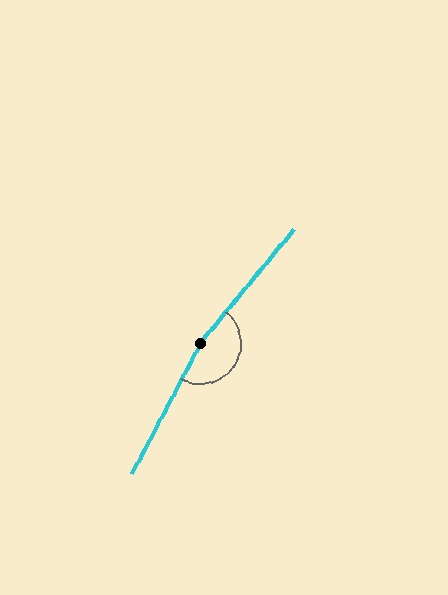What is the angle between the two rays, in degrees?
Approximately 168 degrees.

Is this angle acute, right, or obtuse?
It is obtuse.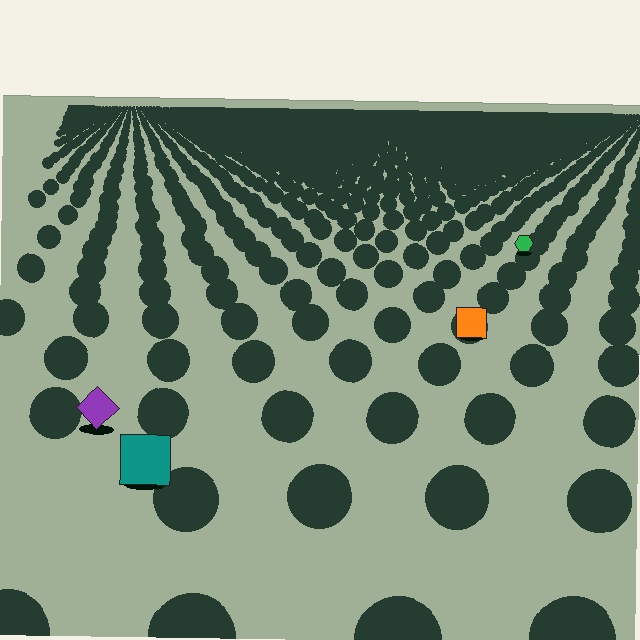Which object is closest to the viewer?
The teal square is closest. The texture marks near it are larger and more spread out.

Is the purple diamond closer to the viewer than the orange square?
Yes. The purple diamond is closer — you can tell from the texture gradient: the ground texture is coarser near it.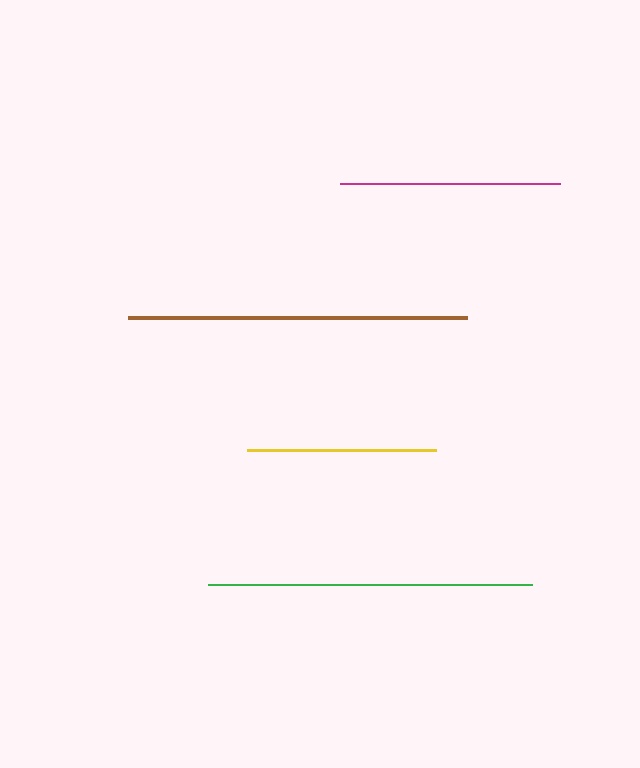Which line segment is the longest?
The brown line is the longest at approximately 338 pixels.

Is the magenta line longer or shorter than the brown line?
The brown line is longer than the magenta line.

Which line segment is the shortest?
The yellow line is the shortest at approximately 189 pixels.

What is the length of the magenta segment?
The magenta segment is approximately 220 pixels long.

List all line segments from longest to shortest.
From longest to shortest: brown, green, magenta, yellow.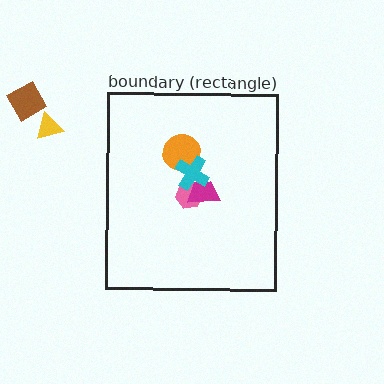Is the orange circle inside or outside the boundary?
Inside.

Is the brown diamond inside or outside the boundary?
Outside.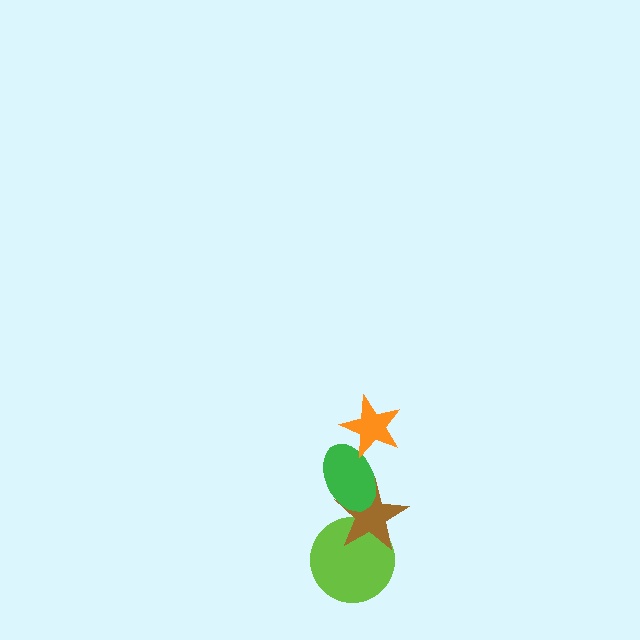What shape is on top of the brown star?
The green ellipse is on top of the brown star.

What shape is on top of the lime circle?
The brown star is on top of the lime circle.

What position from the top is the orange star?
The orange star is 1st from the top.